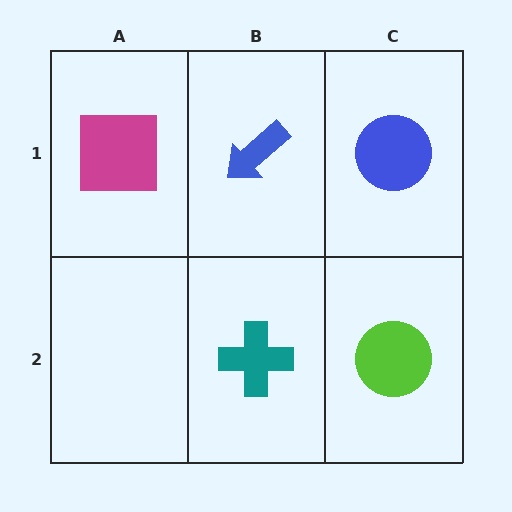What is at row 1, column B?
A blue arrow.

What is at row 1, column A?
A magenta square.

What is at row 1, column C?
A blue circle.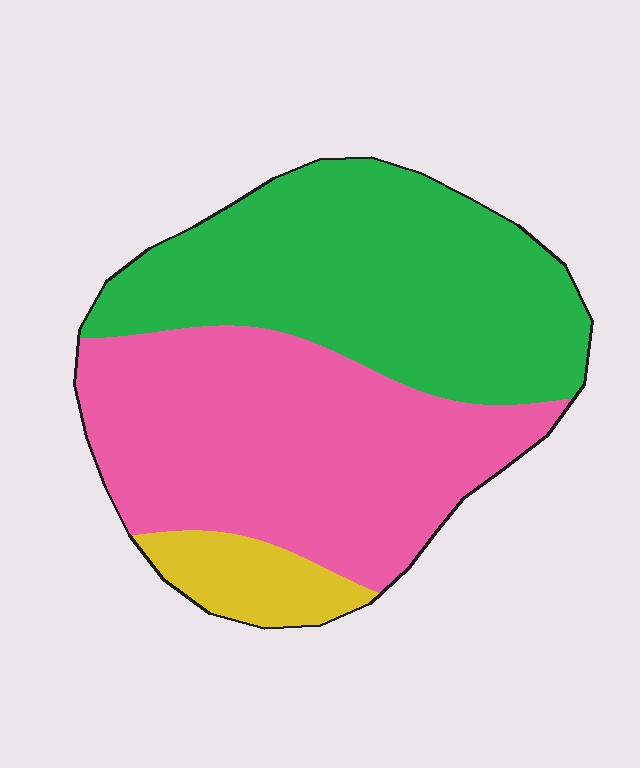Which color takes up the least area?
Yellow, at roughly 10%.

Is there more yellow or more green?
Green.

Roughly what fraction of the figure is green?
Green covers around 45% of the figure.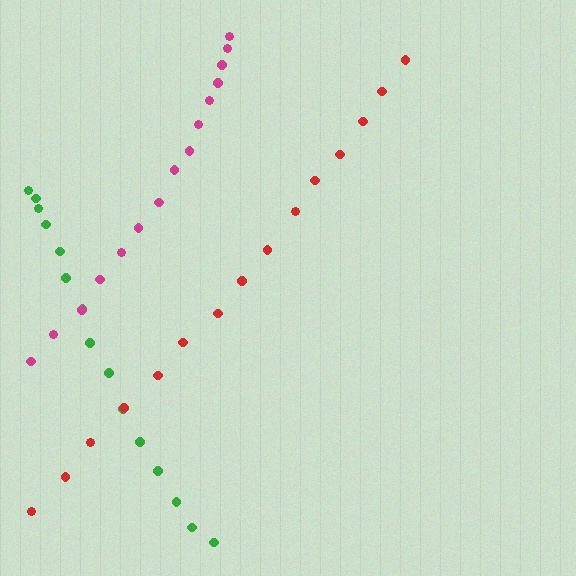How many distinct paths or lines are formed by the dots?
There are 3 distinct paths.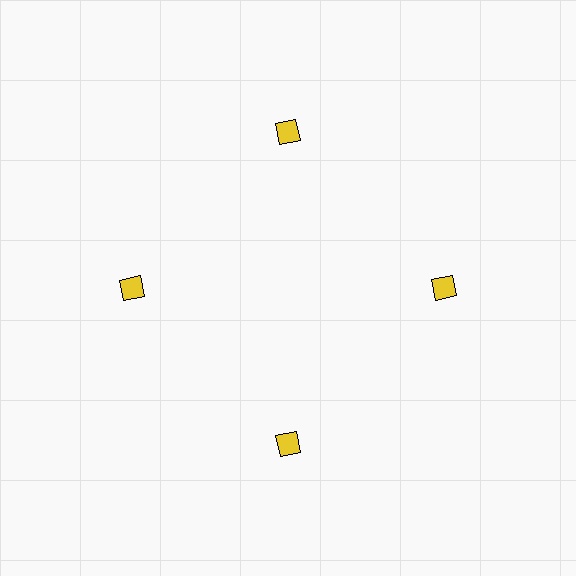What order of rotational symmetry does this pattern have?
This pattern has 4-fold rotational symmetry.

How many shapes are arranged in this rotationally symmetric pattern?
There are 4 shapes, arranged in 4 groups of 1.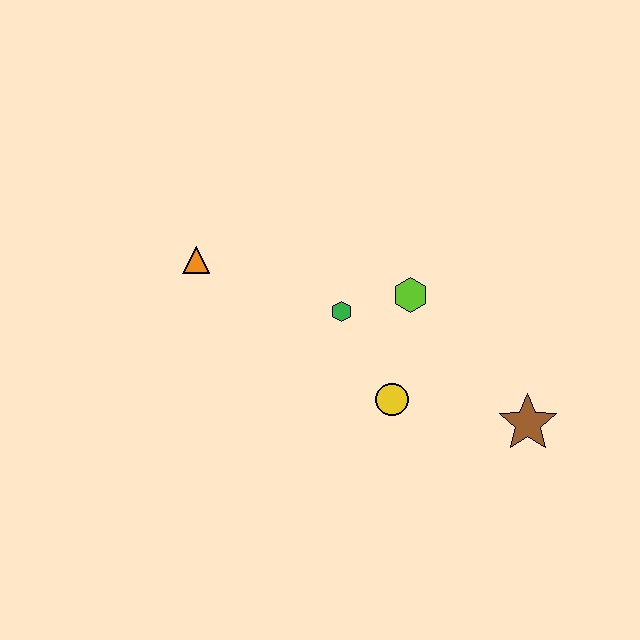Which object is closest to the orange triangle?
The green hexagon is closest to the orange triangle.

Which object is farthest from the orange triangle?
The brown star is farthest from the orange triangle.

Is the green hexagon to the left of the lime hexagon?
Yes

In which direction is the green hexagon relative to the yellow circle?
The green hexagon is above the yellow circle.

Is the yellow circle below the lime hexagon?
Yes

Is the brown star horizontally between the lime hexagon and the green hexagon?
No